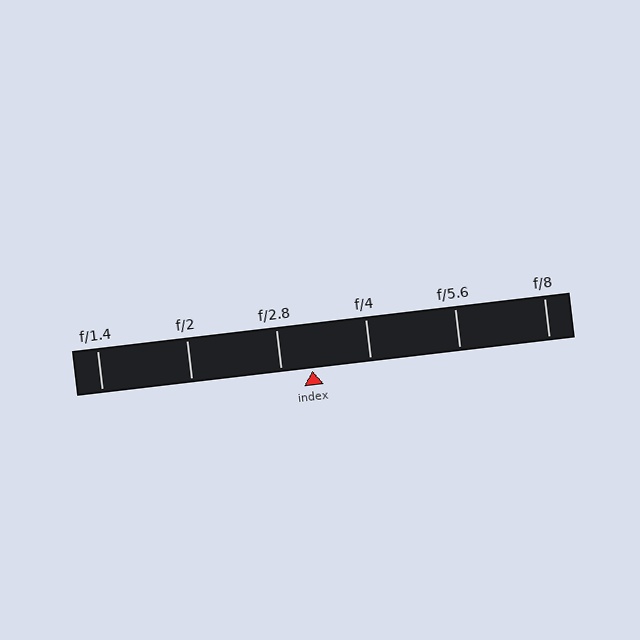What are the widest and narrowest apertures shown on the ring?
The widest aperture shown is f/1.4 and the narrowest is f/8.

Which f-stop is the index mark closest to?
The index mark is closest to f/2.8.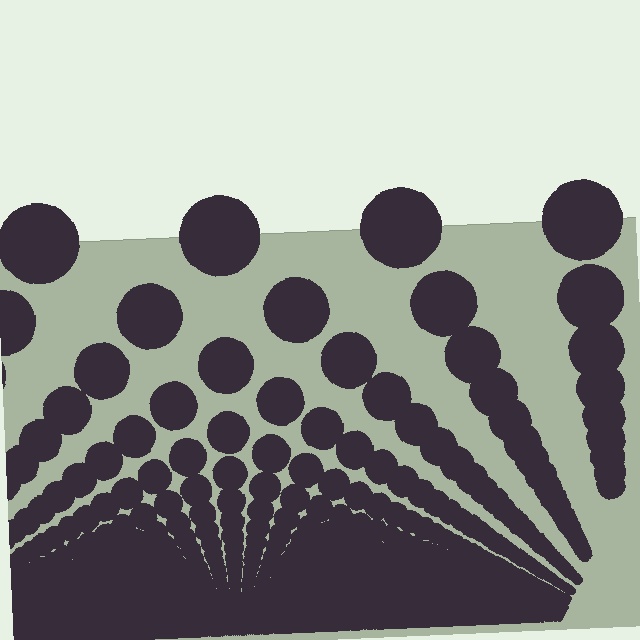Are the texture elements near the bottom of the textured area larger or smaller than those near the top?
Smaller. The gradient is inverted — elements near the bottom are smaller and denser.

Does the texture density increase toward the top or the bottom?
Density increases toward the bottom.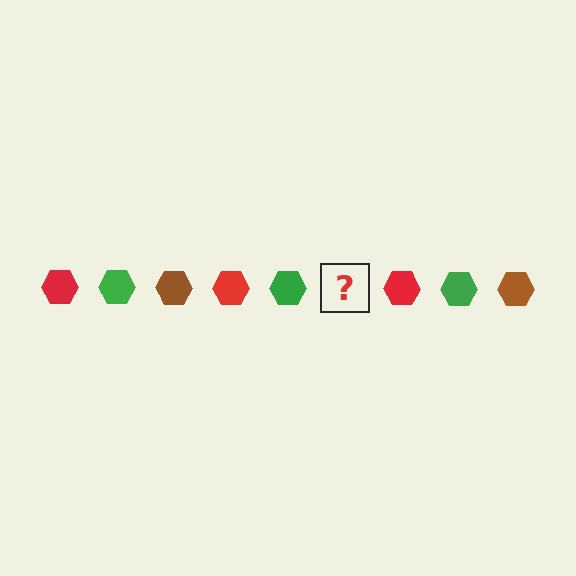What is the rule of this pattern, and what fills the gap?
The rule is that the pattern cycles through red, green, brown hexagons. The gap should be filled with a brown hexagon.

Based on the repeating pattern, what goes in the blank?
The blank should be a brown hexagon.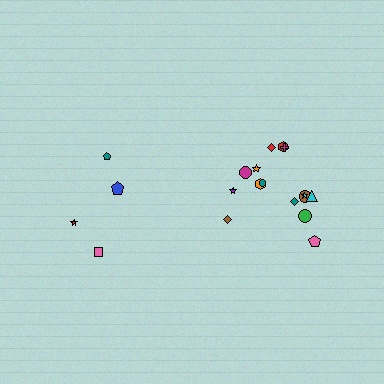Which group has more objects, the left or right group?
The right group.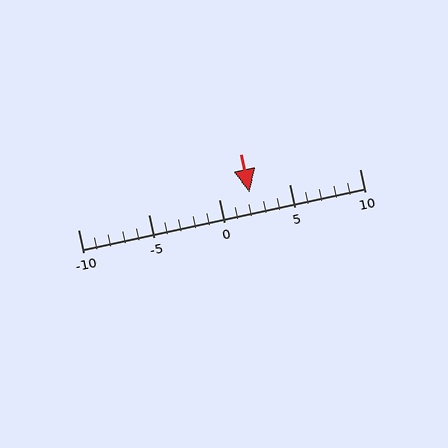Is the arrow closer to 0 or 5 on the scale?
The arrow is closer to 0.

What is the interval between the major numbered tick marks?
The major tick marks are spaced 5 units apart.